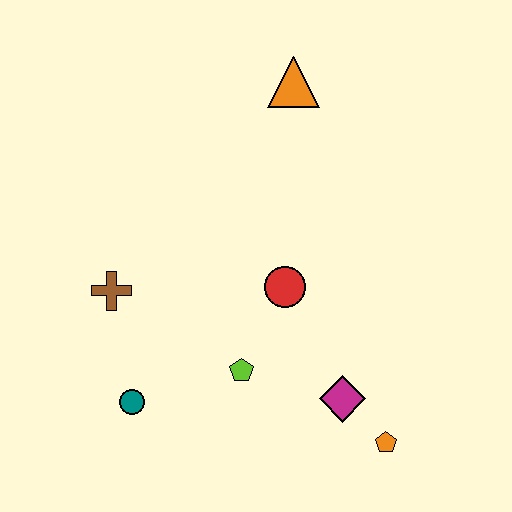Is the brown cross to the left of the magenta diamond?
Yes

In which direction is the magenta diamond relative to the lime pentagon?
The magenta diamond is to the right of the lime pentagon.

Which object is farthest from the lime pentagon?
The orange triangle is farthest from the lime pentagon.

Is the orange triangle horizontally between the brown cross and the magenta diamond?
Yes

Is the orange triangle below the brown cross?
No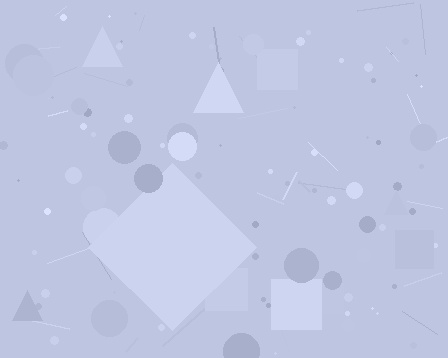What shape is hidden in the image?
A diamond is hidden in the image.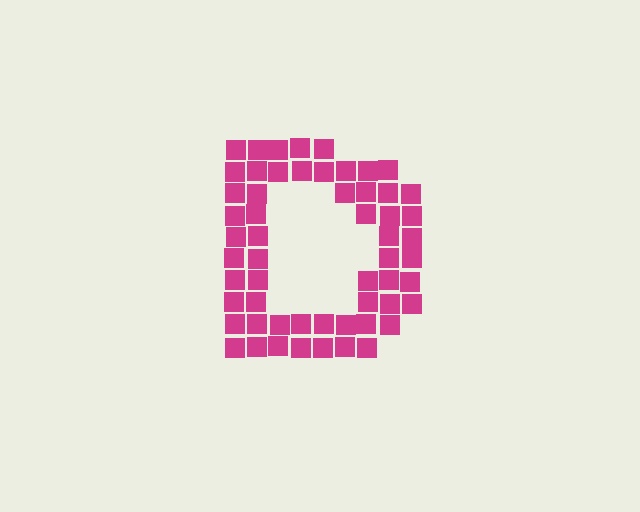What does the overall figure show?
The overall figure shows the letter D.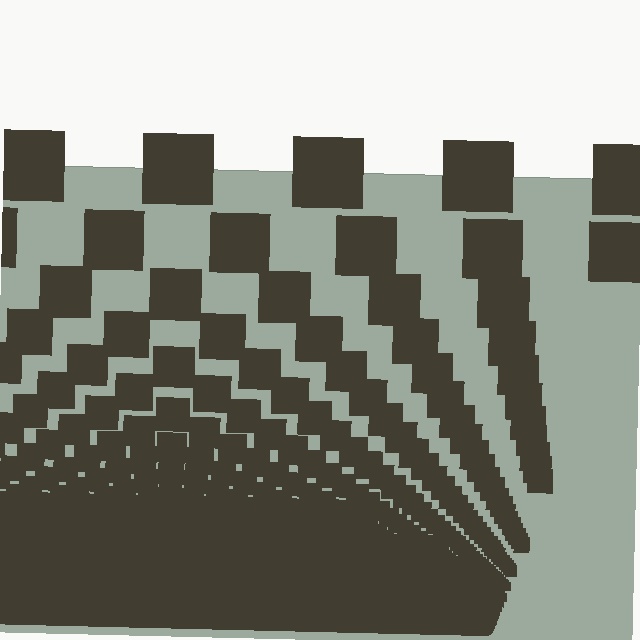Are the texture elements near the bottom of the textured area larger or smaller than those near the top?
Smaller. The gradient is inverted — elements near the bottom are smaller and denser.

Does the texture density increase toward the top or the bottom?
Density increases toward the bottom.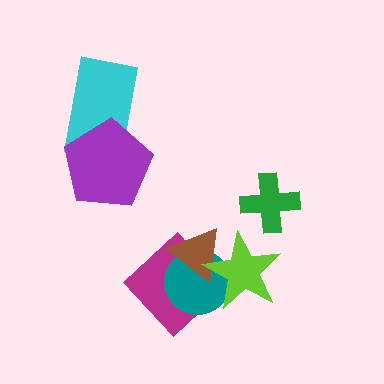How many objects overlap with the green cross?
0 objects overlap with the green cross.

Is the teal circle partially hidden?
Yes, it is partially covered by another shape.